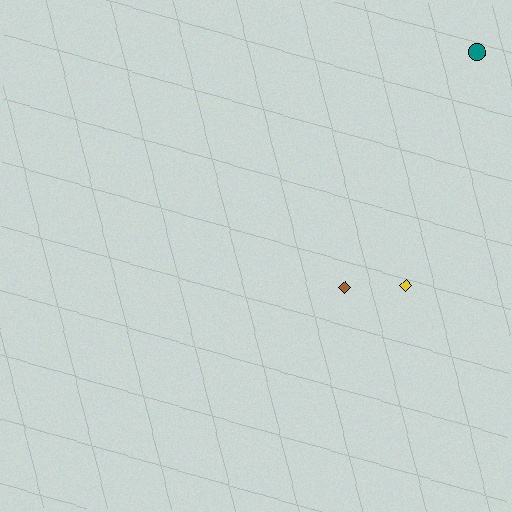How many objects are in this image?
There are 3 objects.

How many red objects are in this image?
There are no red objects.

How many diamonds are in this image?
There are 2 diamonds.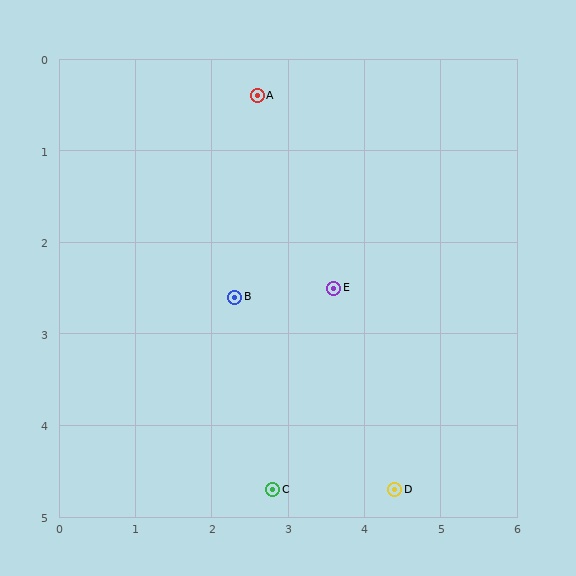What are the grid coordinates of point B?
Point B is at approximately (2.3, 2.6).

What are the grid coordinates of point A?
Point A is at approximately (2.6, 0.4).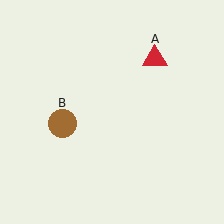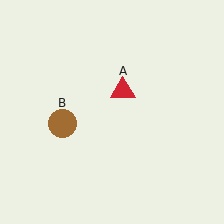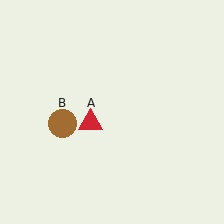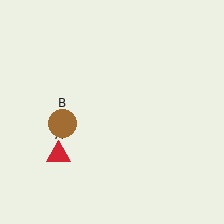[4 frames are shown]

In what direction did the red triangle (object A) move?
The red triangle (object A) moved down and to the left.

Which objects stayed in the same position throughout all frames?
Brown circle (object B) remained stationary.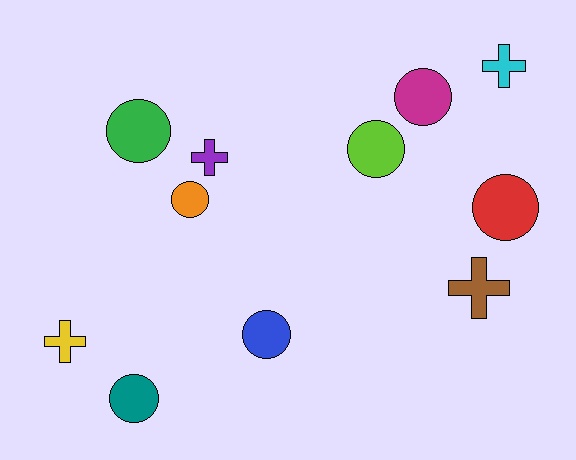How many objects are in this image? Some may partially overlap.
There are 11 objects.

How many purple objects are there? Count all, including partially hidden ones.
There is 1 purple object.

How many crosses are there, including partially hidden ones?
There are 4 crosses.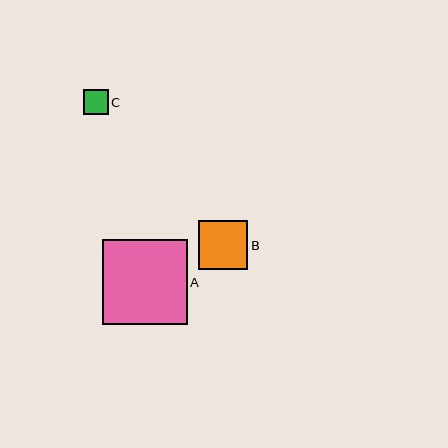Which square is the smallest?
Square C is the smallest with a size of approximately 25 pixels.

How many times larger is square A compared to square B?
Square A is approximately 1.7 times the size of square B.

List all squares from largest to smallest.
From largest to smallest: A, B, C.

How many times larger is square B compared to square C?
Square B is approximately 1.9 times the size of square C.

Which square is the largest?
Square A is the largest with a size of approximately 84 pixels.